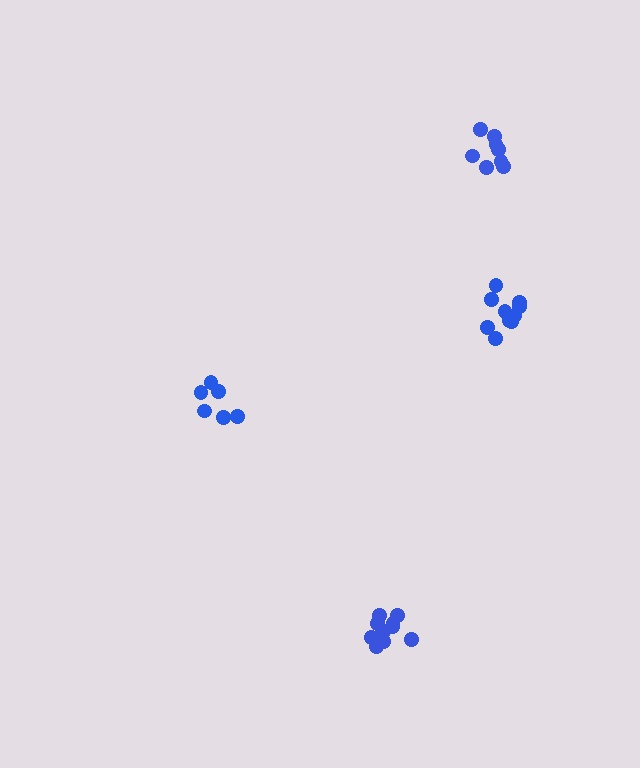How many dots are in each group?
Group 1: 8 dots, Group 2: 10 dots, Group 3: 10 dots, Group 4: 6 dots (34 total).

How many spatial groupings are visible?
There are 4 spatial groupings.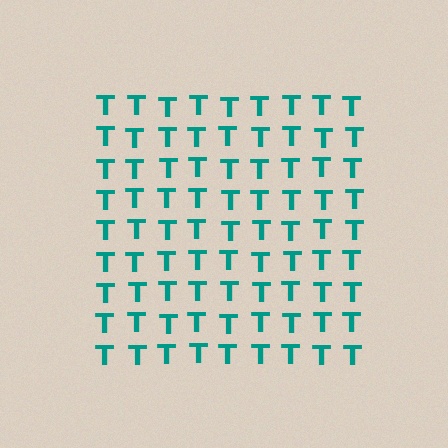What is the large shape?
The large shape is a square.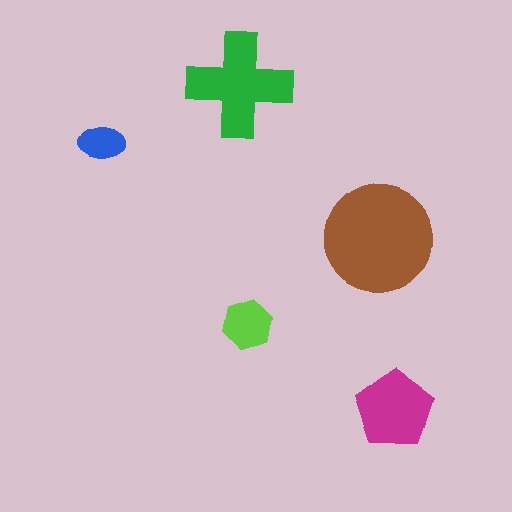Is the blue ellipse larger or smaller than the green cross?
Smaller.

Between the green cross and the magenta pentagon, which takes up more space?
The green cross.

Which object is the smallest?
The blue ellipse.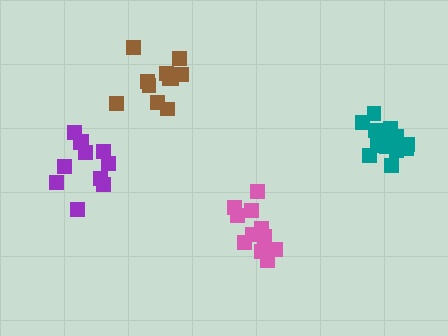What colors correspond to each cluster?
The clusters are colored: purple, teal, pink, brown.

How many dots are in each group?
Group 1: 11 dots, Group 2: 14 dots, Group 3: 11 dots, Group 4: 11 dots (47 total).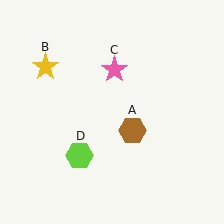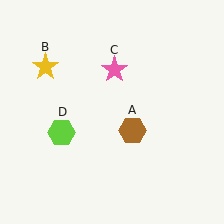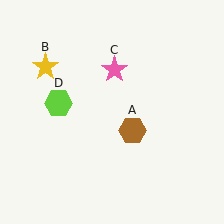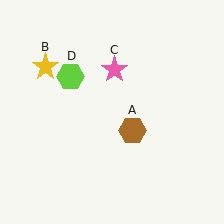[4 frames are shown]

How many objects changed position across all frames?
1 object changed position: lime hexagon (object D).